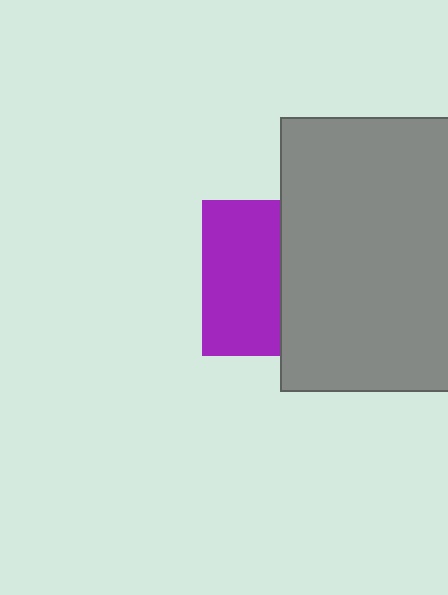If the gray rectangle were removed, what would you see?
You would see the complete purple square.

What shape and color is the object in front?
The object in front is a gray rectangle.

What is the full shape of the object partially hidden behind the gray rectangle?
The partially hidden object is a purple square.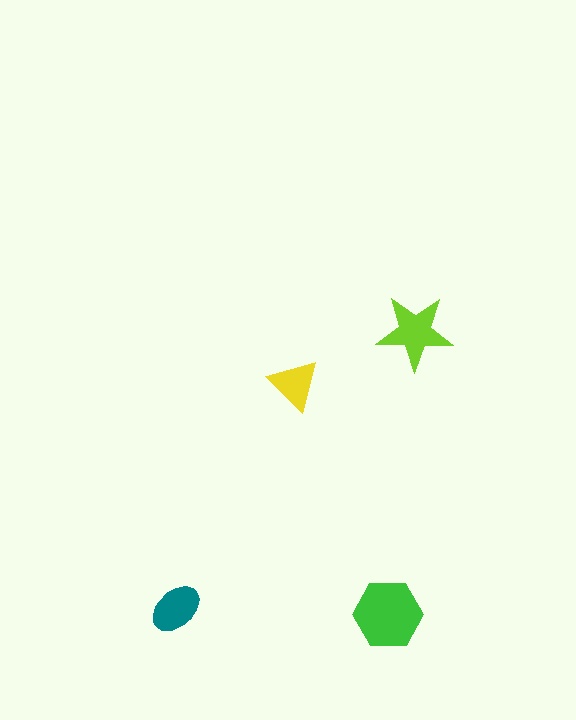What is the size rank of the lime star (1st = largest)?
2nd.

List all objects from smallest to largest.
The yellow triangle, the teal ellipse, the lime star, the green hexagon.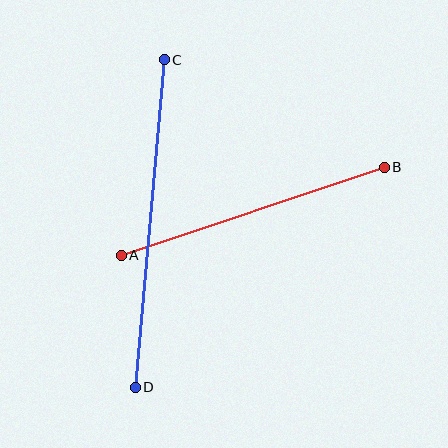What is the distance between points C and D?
The distance is approximately 329 pixels.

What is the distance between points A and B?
The distance is approximately 277 pixels.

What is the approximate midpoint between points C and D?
The midpoint is at approximately (150, 224) pixels.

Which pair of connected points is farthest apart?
Points C and D are farthest apart.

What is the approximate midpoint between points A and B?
The midpoint is at approximately (253, 211) pixels.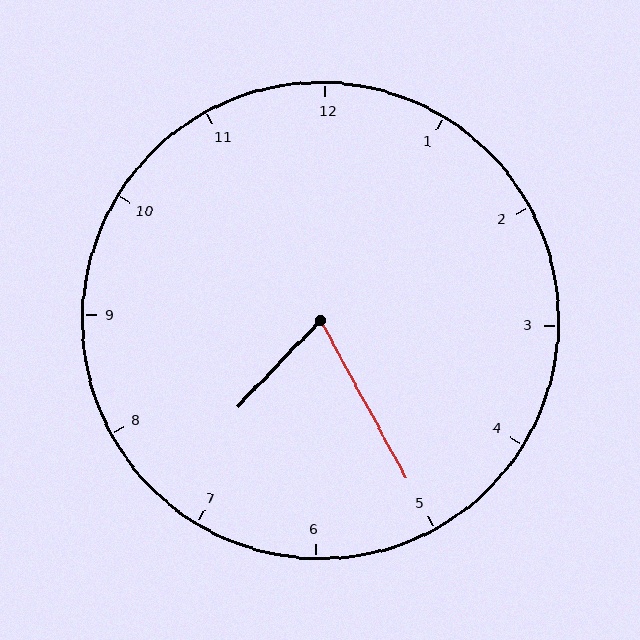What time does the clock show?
7:25.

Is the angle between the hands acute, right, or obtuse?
It is acute.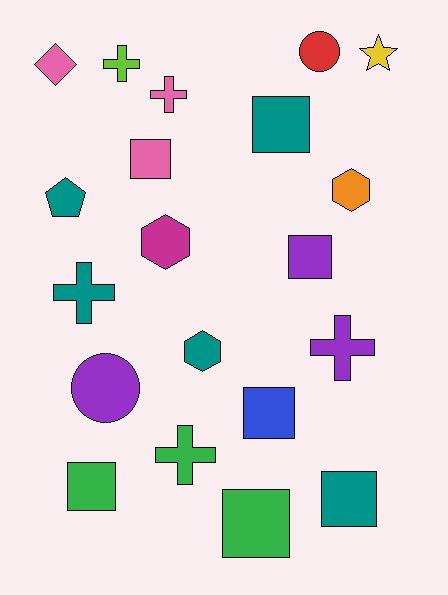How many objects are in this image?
There are 20 objects.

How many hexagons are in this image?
There are 3 hexagons.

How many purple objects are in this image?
There are 3 purple objects.